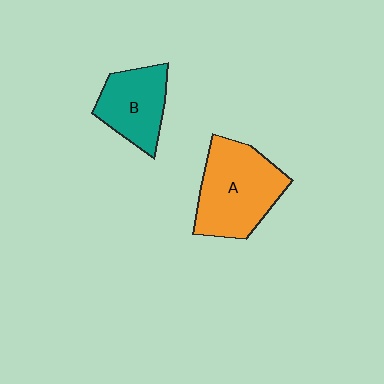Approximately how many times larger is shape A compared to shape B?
Approximately 1.5 times.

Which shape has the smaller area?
Shape B (teal).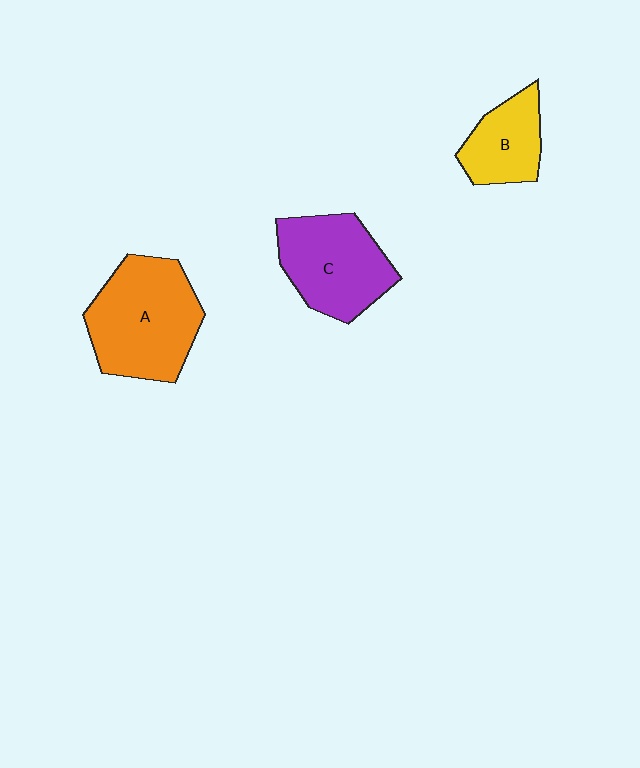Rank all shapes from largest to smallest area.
From largest to smallest: A (orange), C (purple), B (yellow).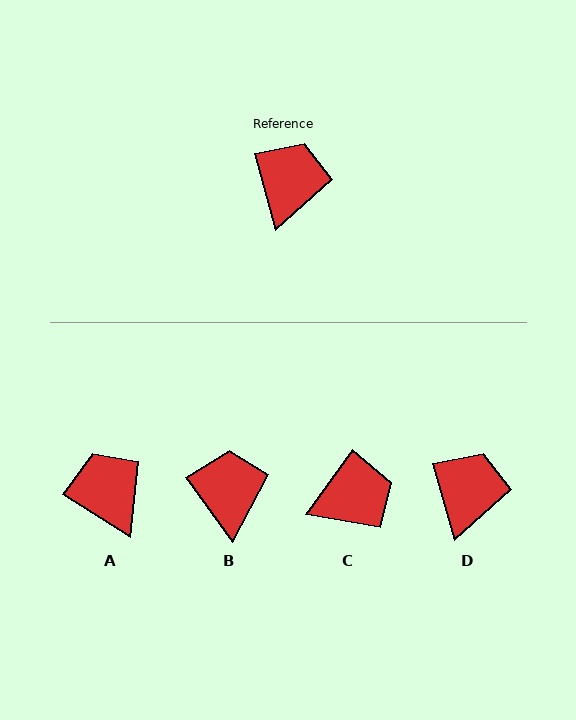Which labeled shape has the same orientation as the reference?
D.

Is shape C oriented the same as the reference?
No, it is off by about 51 degrees.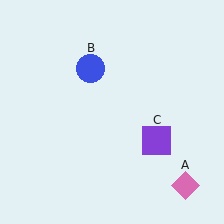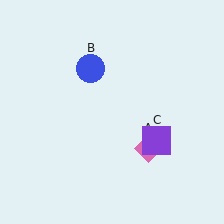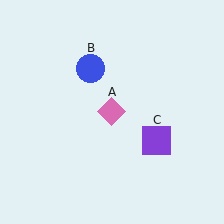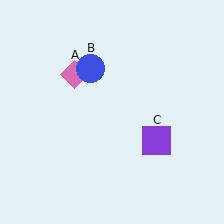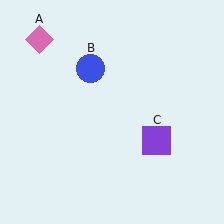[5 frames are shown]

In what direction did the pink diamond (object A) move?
The pink diamond (object A) moved up and to the left.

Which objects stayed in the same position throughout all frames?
Blue circle (object B) and purple square (object C) remained stationary.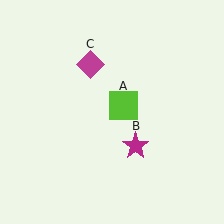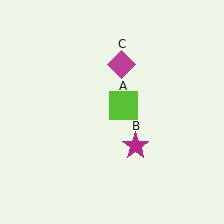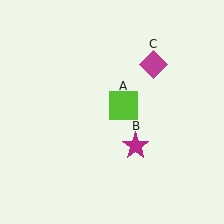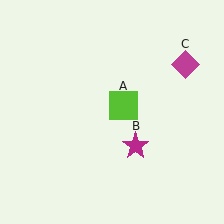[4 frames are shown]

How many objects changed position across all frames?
1 object changed position: magenta diamond (object C).